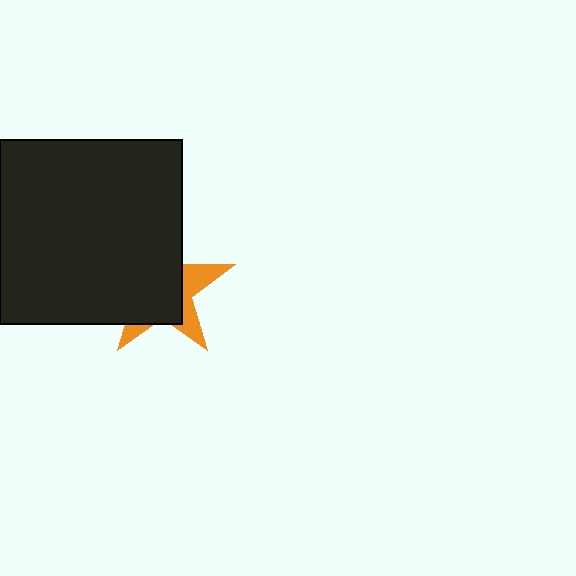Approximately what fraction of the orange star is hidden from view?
Roughly 70% of the orange star is hidden behind the black square.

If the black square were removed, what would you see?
You would see the complete orange star.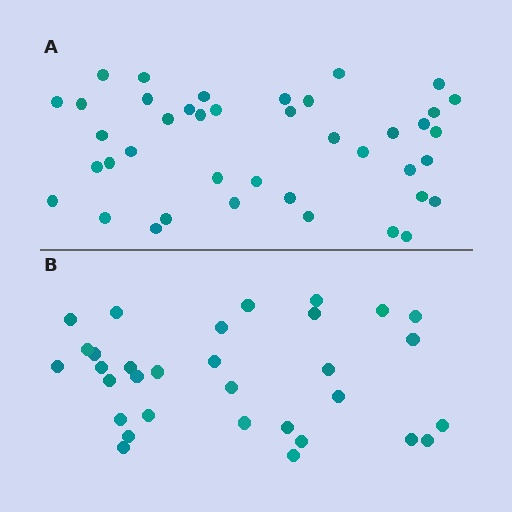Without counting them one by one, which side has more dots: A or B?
Region A (the top region) has more dots.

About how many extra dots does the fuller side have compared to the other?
Region A has roughly 8 or so more dots than region B.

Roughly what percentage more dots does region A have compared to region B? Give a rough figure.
About 30% more.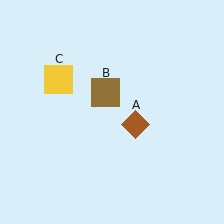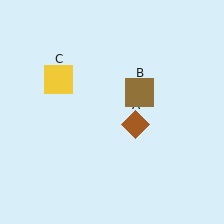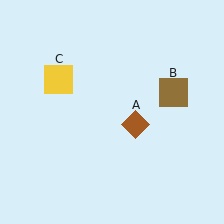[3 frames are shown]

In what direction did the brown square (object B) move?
The brown square (object B) moved right.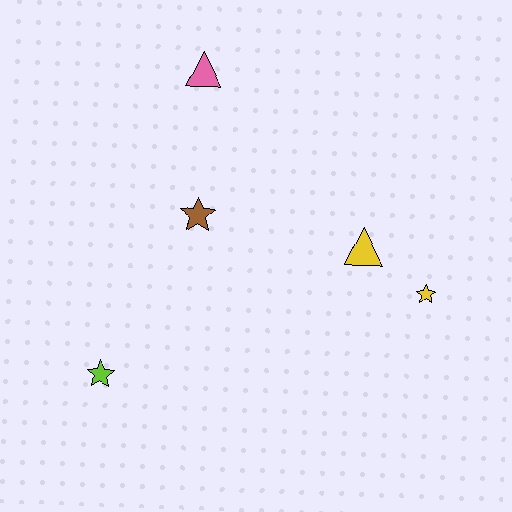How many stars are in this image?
There are 3 stars.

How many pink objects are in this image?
There is 1 pink object.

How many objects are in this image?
There are 5 objects.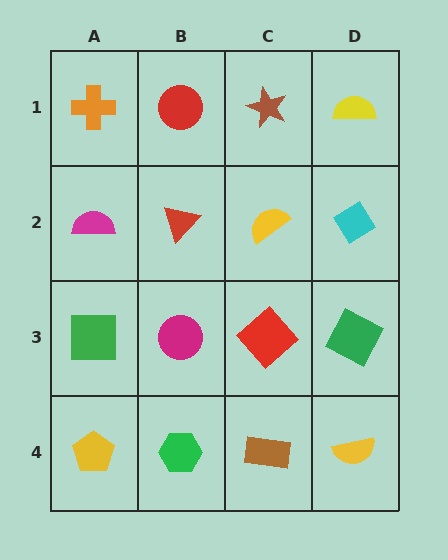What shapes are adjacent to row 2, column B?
A red circle (row 1, column B), a magenta circle (row 3, column B), a magenta semicircle (row 2, column A), a yellow semicircle (row 2, column C).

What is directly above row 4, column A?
A green square.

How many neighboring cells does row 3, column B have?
4.